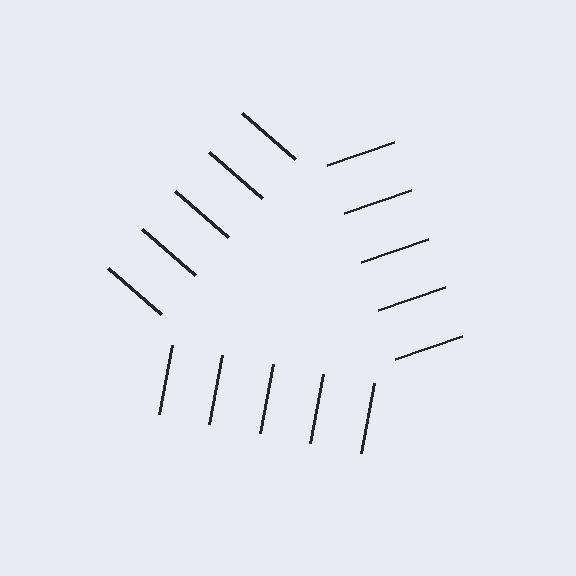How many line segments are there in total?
15 — 5 along each of the 3 edges.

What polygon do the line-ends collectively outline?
An illusory triangle — the line segments terminate on its edges but no continuous stroke is drawn.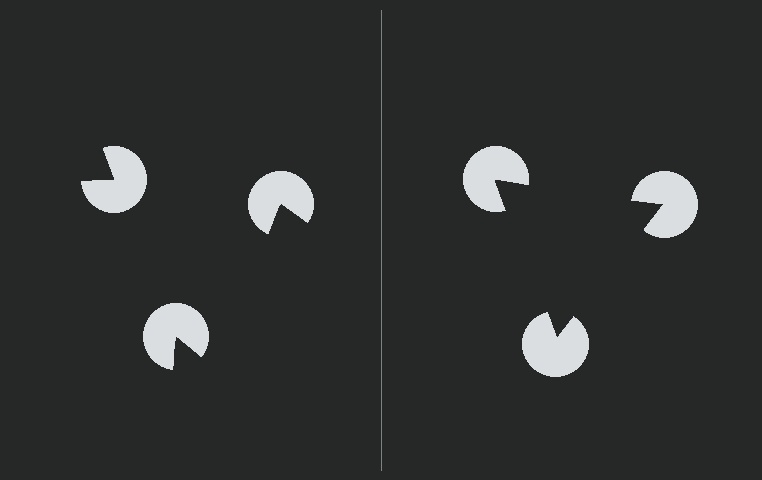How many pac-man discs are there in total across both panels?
6 — 3 on each side.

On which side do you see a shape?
An illusory triangle appears on the right side. On the left side the wedge cuts are rotated, so no coherent shape forms.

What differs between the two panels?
The pac-man discs are positioned identically on both sides; only the wedge orientations differ. On the right they align to a triangle; on the left they are misaligned.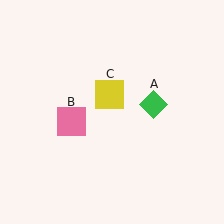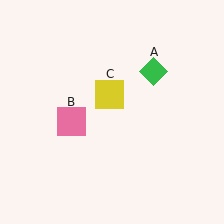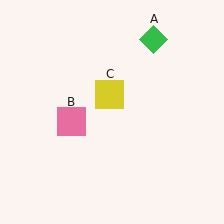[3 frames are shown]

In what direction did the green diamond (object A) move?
The green diamond (object A) moved up.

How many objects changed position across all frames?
1 object changed position: green diamond (object A).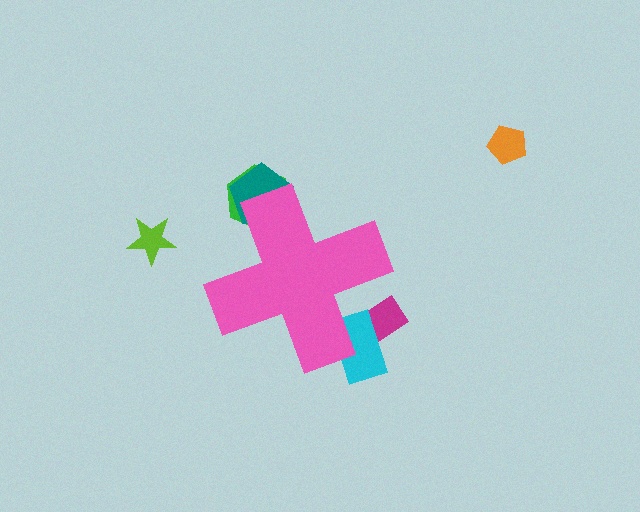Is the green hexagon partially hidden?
Yes, the green hexagon is partially hidden behind the pink cross.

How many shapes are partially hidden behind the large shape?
4 shapes are partially hidden.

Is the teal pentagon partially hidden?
Yes, the teal pentagon is partially hidden behind the pink cross.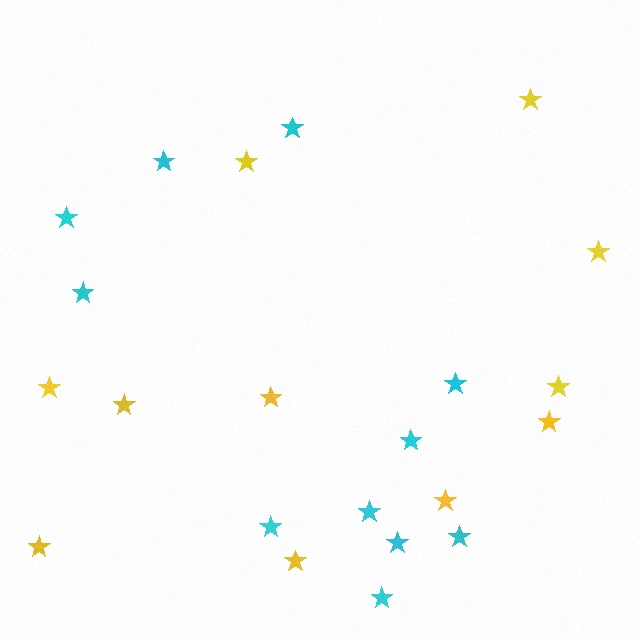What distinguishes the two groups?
There are 2 groups: one group of yellow stars (11) and one group of cyan stars (11).